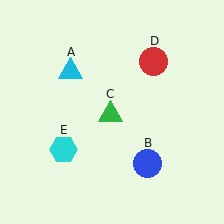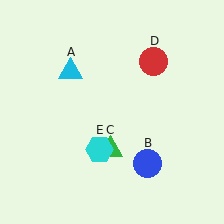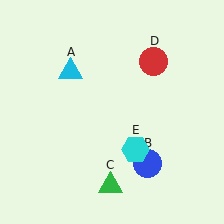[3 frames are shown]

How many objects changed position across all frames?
2 objects changed position: green triangle (object C), cyan hexagon (object E).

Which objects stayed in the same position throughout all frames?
Cyan triangle (object A) and blue circle (object B) and red circle (object D) remained stationary.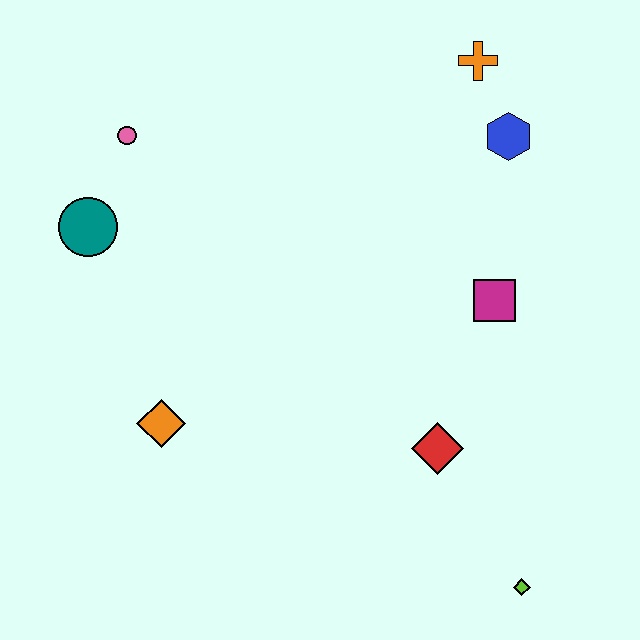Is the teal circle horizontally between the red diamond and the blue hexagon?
No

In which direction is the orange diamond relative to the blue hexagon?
The orange diamond is to the left of the blue hexagon.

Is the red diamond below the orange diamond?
Yes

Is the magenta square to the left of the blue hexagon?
Yes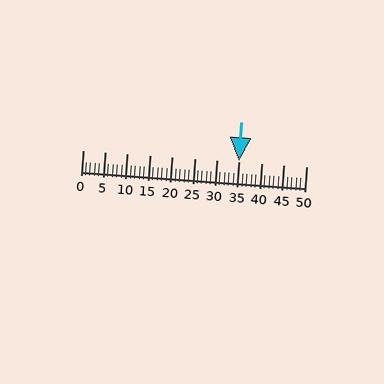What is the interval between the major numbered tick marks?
The major tick marks are spaced 5 units apart.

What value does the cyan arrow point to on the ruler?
The cyan arrow points to approximately 35.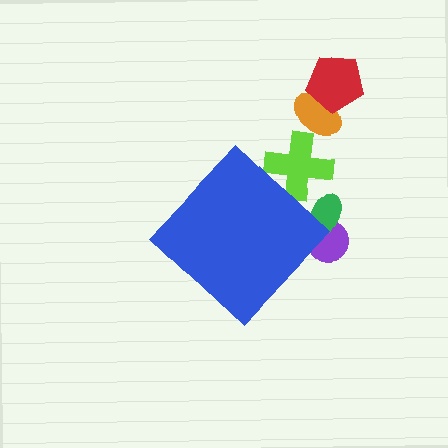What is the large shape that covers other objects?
A blue diamond.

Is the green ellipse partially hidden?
Yes, the green ellipse is partially hidden behind the blue diamond.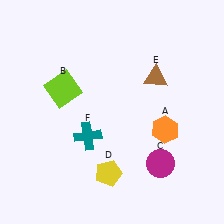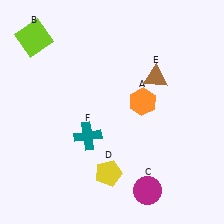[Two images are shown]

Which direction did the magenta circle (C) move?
The magenta circle (C) moved down.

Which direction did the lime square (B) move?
The lime square (B) moved up.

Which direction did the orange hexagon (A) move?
The orange hexagon (A) moved up.